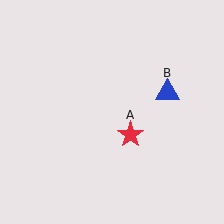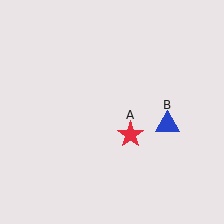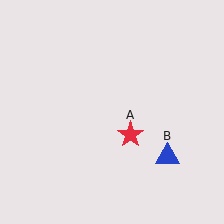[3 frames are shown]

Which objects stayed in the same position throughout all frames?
Red star (object A) remained stationary.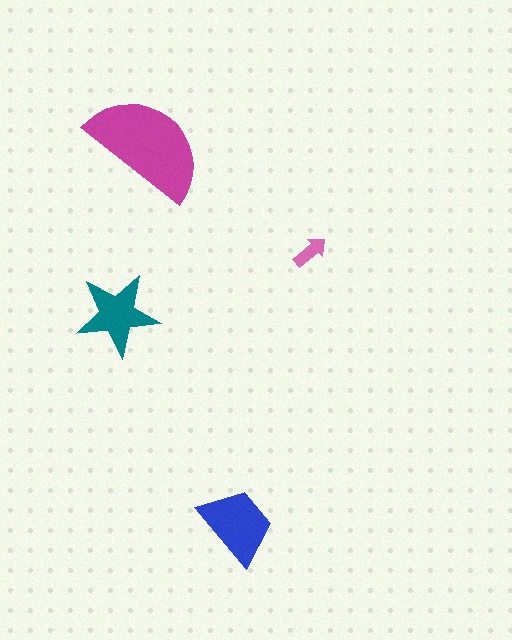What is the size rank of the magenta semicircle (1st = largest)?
1st.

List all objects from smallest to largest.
The pink arrow, the teal star, the blue trapezoid, the magenta semicircle.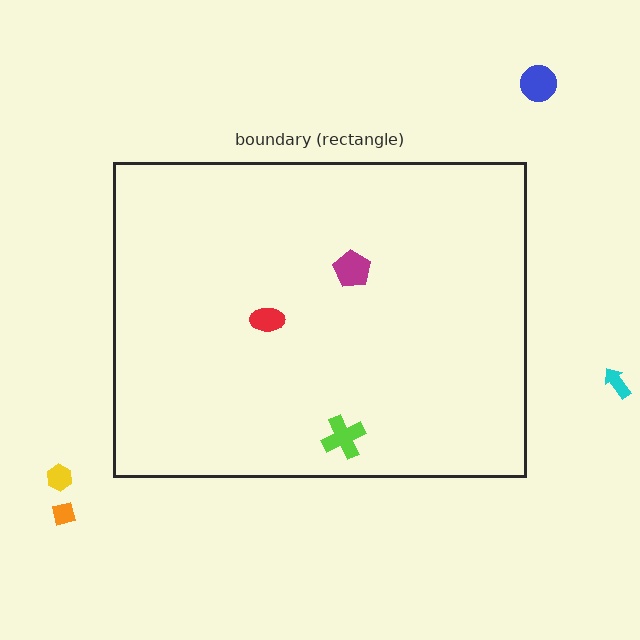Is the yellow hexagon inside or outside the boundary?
Outside.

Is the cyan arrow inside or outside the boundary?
Outside.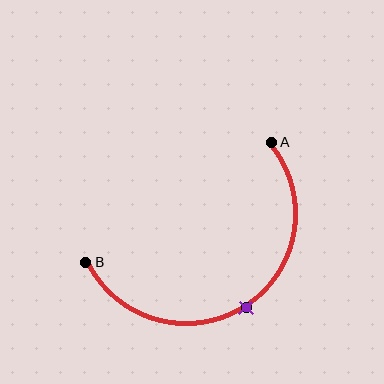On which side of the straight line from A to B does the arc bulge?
The arc bulges below the straight line connecting A and B.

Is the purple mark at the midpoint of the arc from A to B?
Yes. The purple mark lies on the arc at equal arc-length from both A and B — it is the arc midpoint.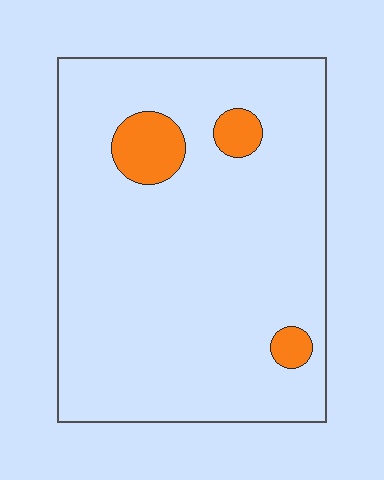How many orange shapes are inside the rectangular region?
3.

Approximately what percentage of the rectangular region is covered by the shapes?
Approximately 10%.